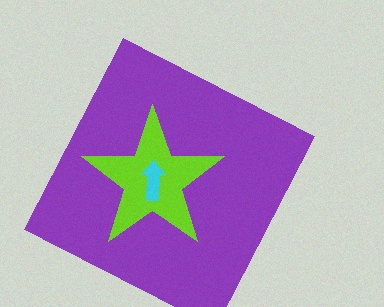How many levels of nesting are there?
3.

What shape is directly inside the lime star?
The cyan arrow.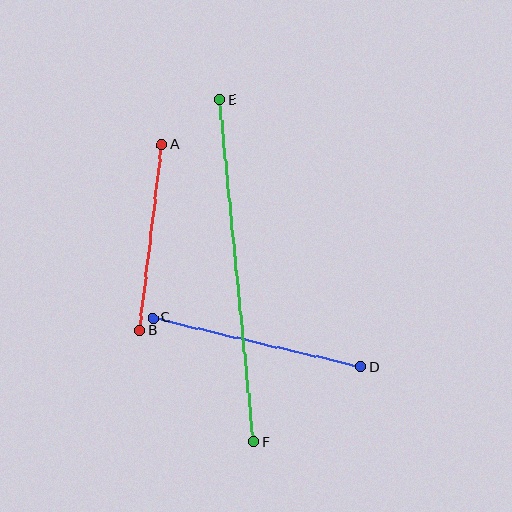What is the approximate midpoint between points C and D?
The midpoint is at approximately (257, 342) pixels.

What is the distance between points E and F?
The distance is approximately 344 pixels.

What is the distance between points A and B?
The distance is approximately 187 pixels.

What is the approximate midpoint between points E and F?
The midpoint is at approximately (237, 271) pixels.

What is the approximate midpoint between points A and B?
The midpoint is at approximately (151, 237) pixels.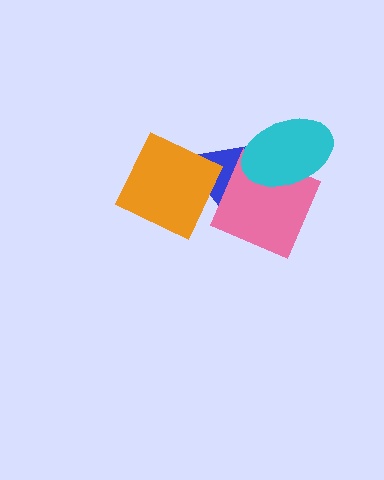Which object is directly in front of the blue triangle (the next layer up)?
The pink square is directly in front of the blue triangle.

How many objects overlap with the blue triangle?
3 objects overlap with the blue triangle.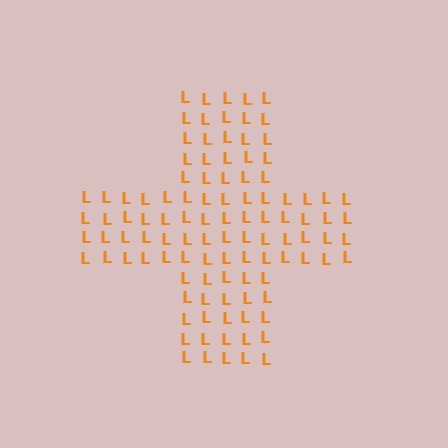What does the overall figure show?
The overall figure shows a cross.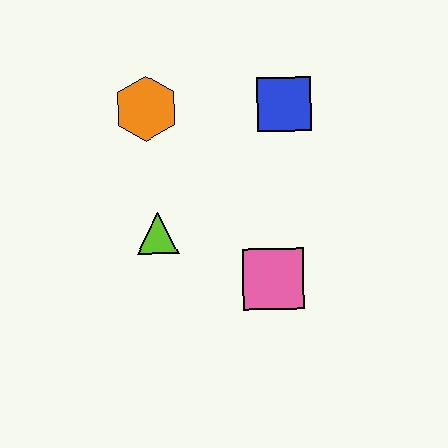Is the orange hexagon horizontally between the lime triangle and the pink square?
No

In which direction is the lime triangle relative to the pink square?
The lime triangle is to the left of the pink square.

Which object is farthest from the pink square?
The orange hexagon is farthest from the pink square.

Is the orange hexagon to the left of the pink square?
Yes